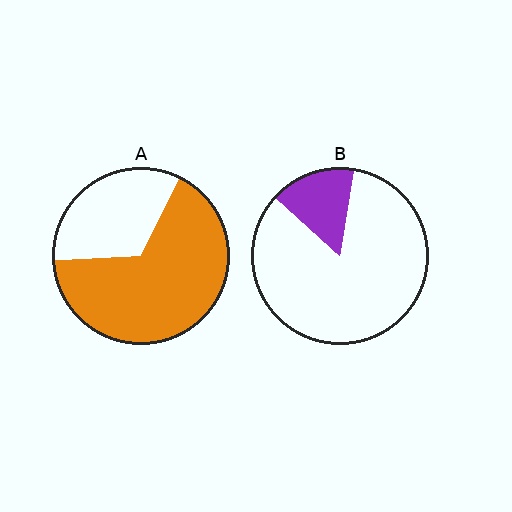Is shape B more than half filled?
No.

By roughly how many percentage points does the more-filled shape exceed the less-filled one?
By roughly 50 percentage points (A over B).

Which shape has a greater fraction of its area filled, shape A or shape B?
Shape A.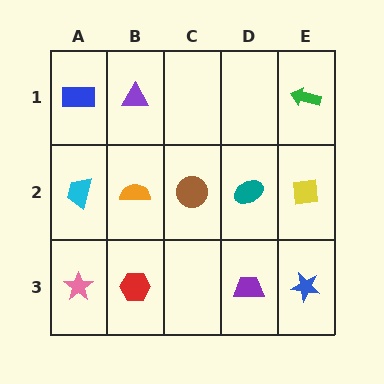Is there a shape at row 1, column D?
No, that cell is empty.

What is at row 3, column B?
A red hexagon.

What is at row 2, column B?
An orange semicircle.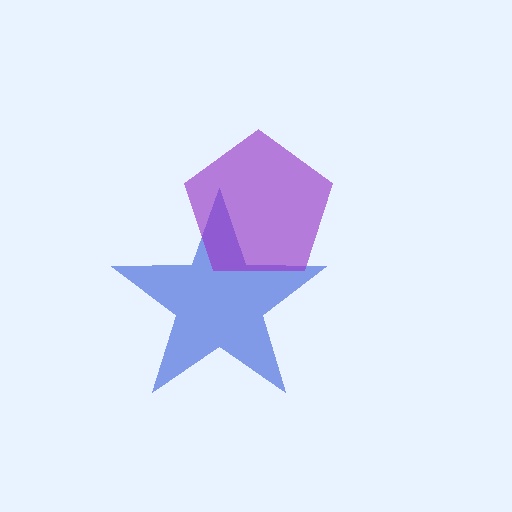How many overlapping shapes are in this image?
There are 2 overlapping shapes in the image.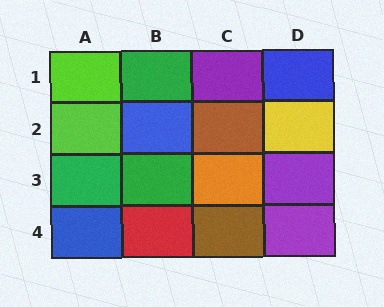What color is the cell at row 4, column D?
Purple.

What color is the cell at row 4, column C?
Brown.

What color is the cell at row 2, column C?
Brown.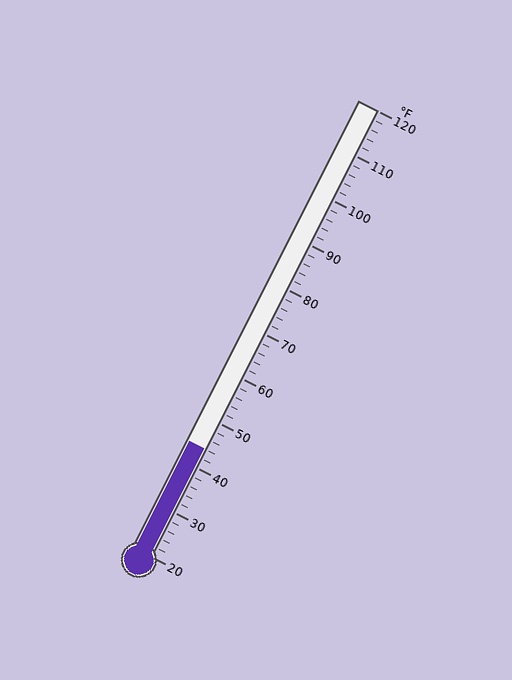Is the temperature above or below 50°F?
The temperature is below 50°F.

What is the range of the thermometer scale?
The thermometer scale ranges from 20°F to 120°F.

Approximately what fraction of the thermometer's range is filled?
The thermometer is filled to approximately 25% of its range.